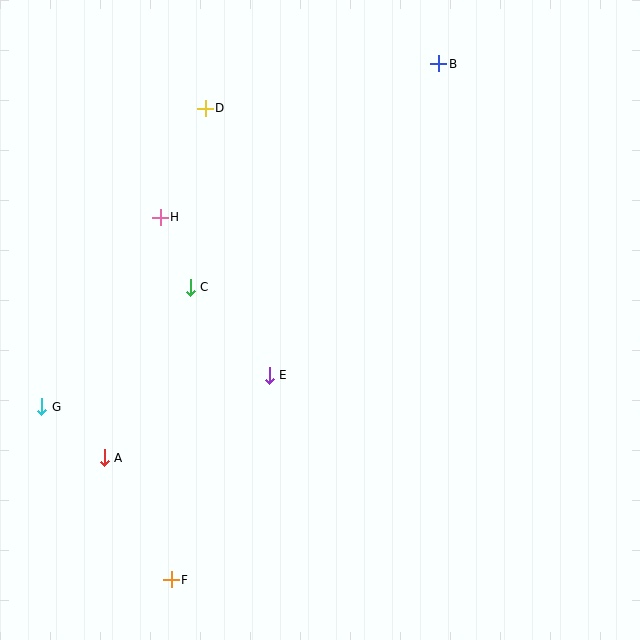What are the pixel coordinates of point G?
Point G is at (42, 407).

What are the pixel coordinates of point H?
Point H is at (160, 217).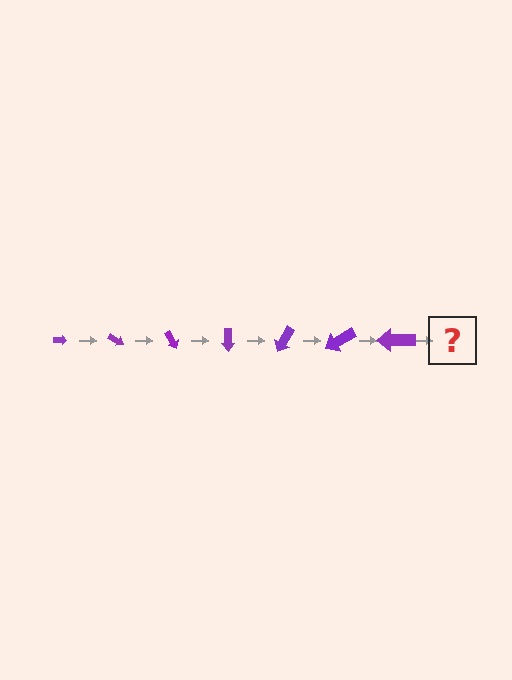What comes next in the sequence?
The next element should be an arrow, larger than the previous one and rotated 210 degrees from the start.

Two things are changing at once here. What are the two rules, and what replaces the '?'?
The two rules are that the arrow grows larger each step and it rotates 30 degrees each step. The '?' should be an arrow, larger than the previous one and rotated 210 degrees from the start.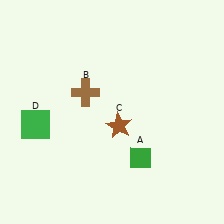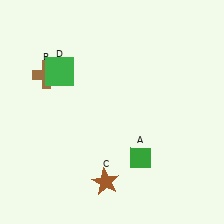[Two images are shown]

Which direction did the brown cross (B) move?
The brown cross (B) moved left.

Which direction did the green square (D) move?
The green square (D) moved up.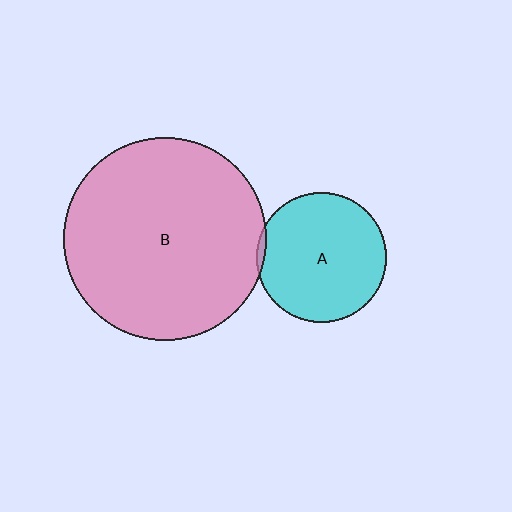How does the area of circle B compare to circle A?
Approximately 2.4 times.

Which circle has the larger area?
Circle B (pink).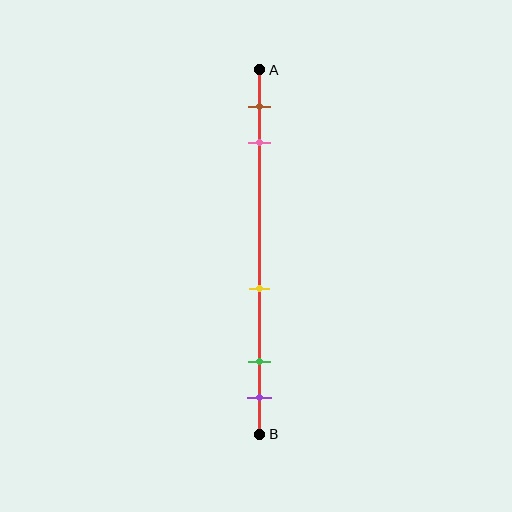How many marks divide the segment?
There are 5 marks dividing the segment.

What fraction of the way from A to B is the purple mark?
The purple mark is approximately 90% (0.9) of the way from A to B.